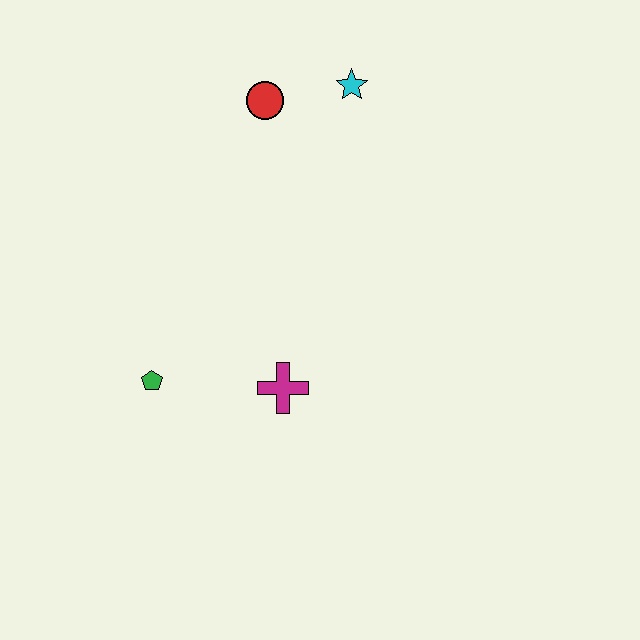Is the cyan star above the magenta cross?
Yes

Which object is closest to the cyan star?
The red circle is closest to the cyan star.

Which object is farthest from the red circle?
The green pentagon is farthest from the red circle.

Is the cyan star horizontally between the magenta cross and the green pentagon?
No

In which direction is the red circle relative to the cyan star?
The red circle is to the left of the cyan star.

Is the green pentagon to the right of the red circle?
No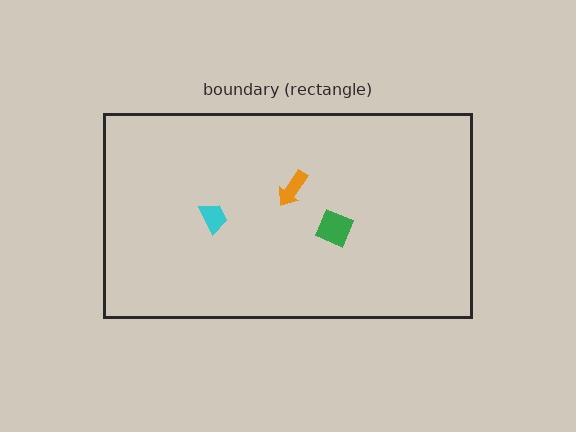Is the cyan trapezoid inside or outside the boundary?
Inside.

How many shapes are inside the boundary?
3 inside, 0 outside.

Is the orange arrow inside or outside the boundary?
Inside.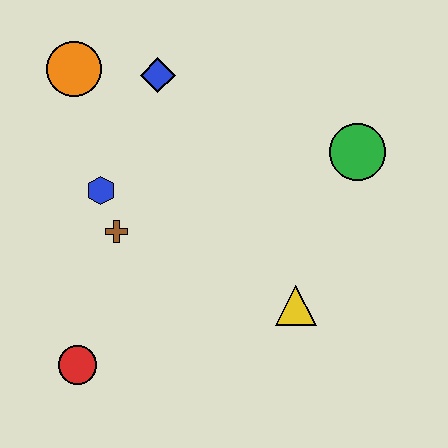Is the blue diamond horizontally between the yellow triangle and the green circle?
No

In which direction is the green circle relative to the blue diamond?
The green circle is to the right of the blue diamond.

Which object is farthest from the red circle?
The green circle is farthest from the red circle.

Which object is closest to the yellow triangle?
The green circle is closest to the yellow triangle.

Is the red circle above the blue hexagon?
No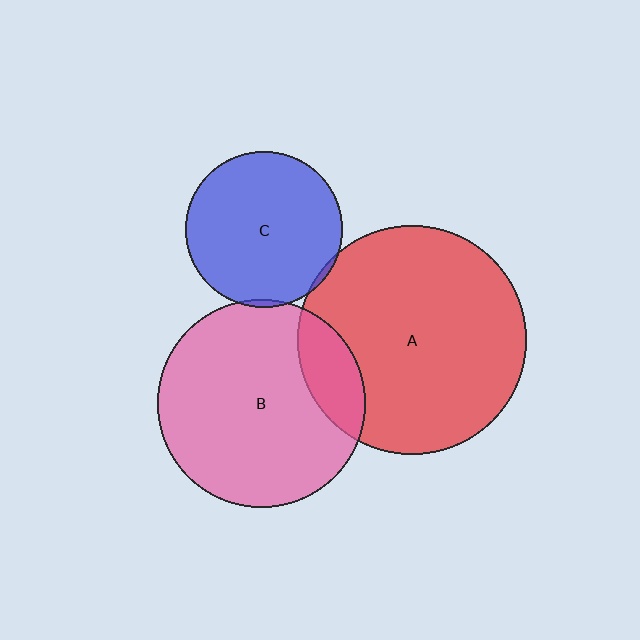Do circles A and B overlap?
Yes.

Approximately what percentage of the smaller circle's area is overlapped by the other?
Approximately 15%.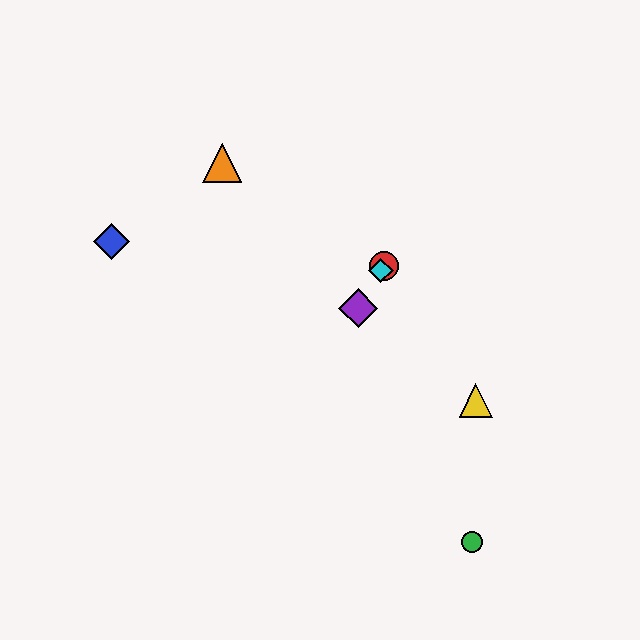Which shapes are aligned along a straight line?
The red circle, the purple diamond, the cyan diamond are aligned along a straight line.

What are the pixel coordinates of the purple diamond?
The purple diamond is at (358, 308).